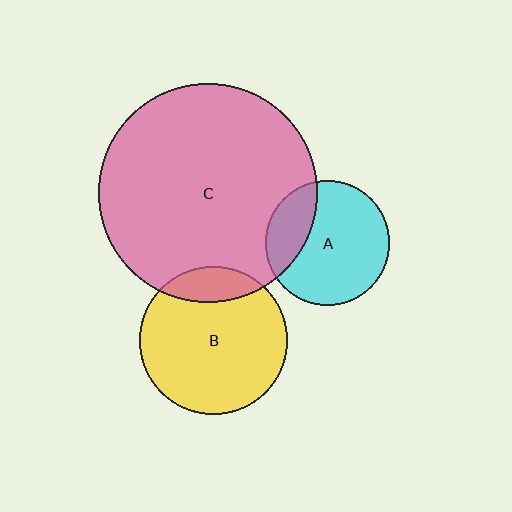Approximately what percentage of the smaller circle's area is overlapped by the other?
Approximately 15%.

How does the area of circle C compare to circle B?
Approximately 2.2 times.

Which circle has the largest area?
Circle C (pink).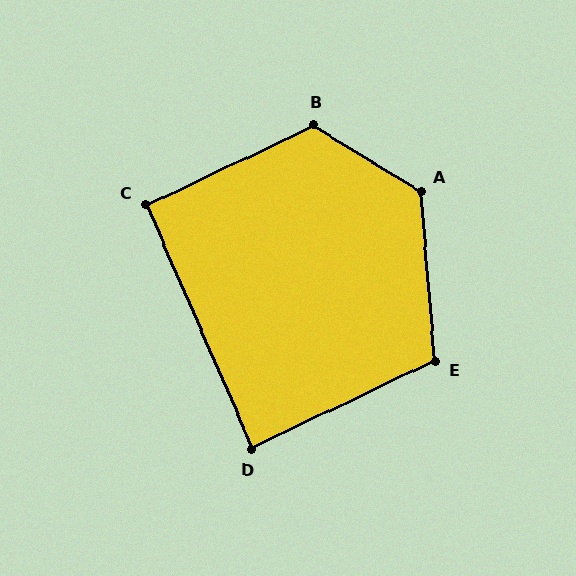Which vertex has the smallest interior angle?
D, at approximately 88 degrees.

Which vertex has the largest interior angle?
A, at approximately 126 degrees.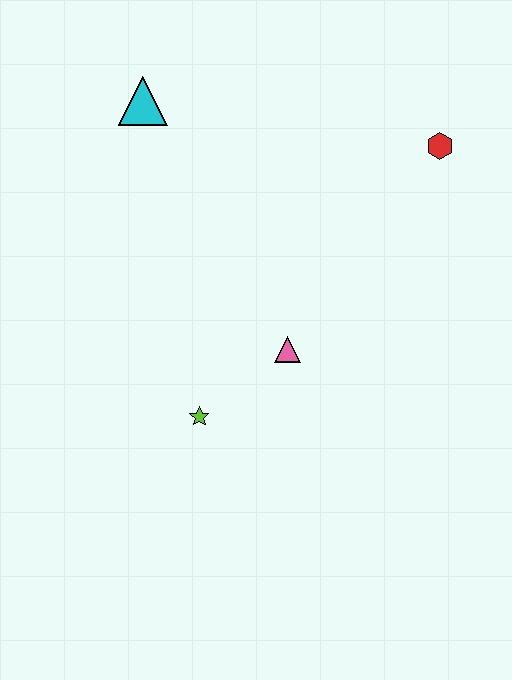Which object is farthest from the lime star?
The red hexagon is farthest from the lime star.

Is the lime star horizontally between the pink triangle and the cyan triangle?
Yes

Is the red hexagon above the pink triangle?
Yes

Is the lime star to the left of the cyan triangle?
No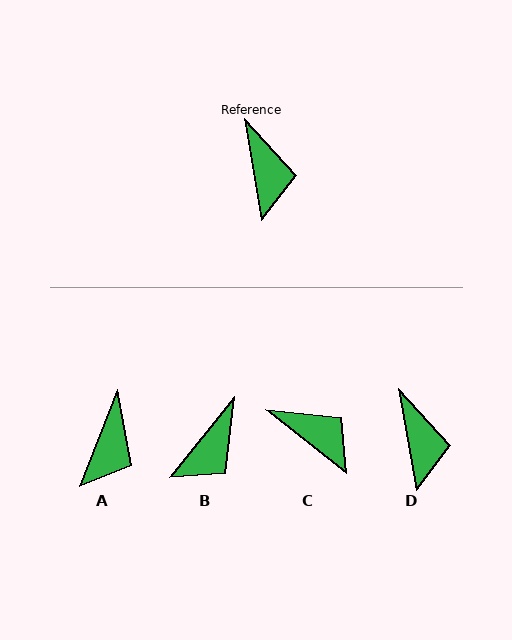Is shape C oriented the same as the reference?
No, it is off by about 42 degrees.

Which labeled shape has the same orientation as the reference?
D.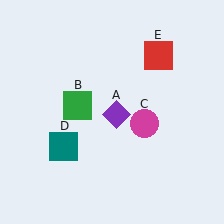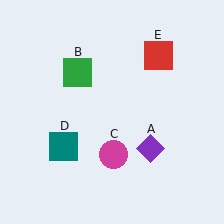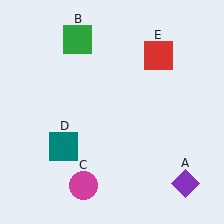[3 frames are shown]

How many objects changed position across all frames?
3 objects changed position: purple diamond (object A), green square (object B), magenta circle (object C).